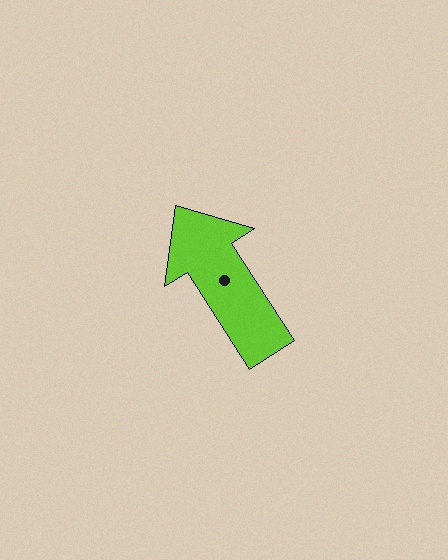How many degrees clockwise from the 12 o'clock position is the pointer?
Approximately 327 degrees.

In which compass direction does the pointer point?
Northwest.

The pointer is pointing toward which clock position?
Roughly 11 o'clock.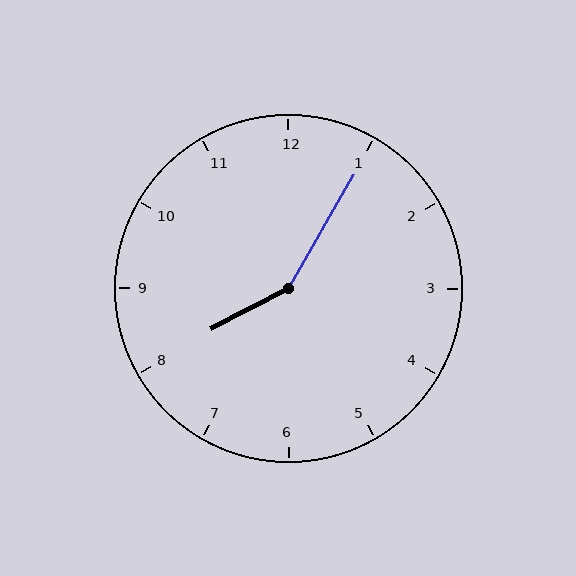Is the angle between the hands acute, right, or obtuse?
It is obtuse.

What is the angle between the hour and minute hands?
Approximately 148 degrees.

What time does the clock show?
8:05.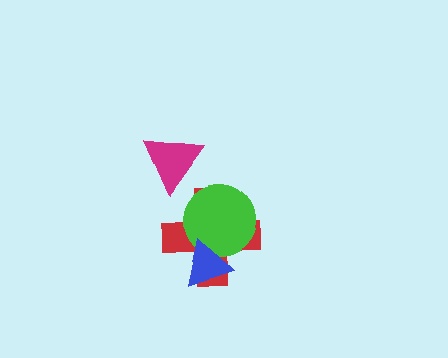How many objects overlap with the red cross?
2 objects overlap with the red cross.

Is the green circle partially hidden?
Yes, it is partially covered by another shape.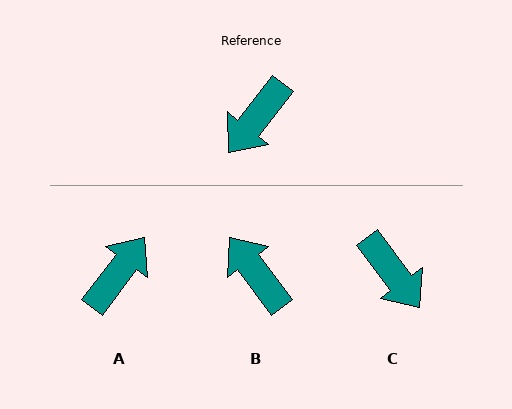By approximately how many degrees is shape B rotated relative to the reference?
Approximately 104 degrees clockwise.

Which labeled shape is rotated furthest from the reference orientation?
A, about 179 degrees away.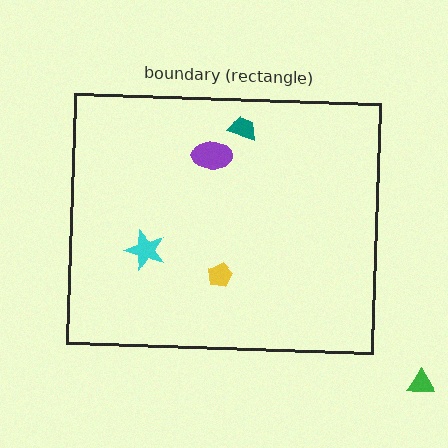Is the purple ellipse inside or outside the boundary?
Inside.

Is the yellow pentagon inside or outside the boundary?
Inside.